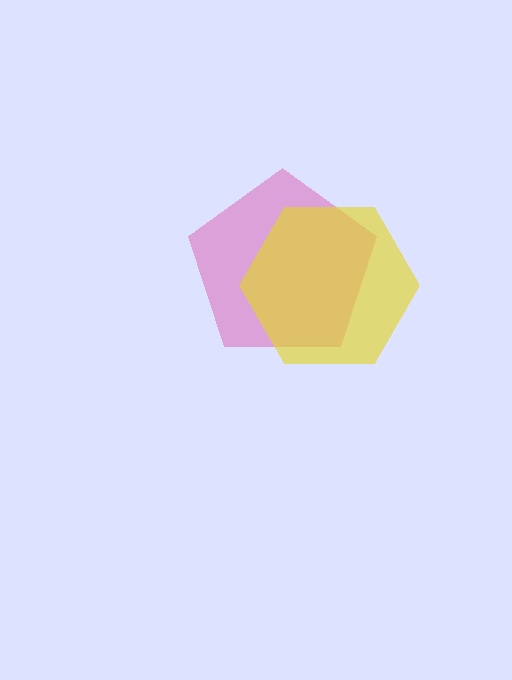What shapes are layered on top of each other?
The layered shapes are: a pink pentagon, a yellow hexagon.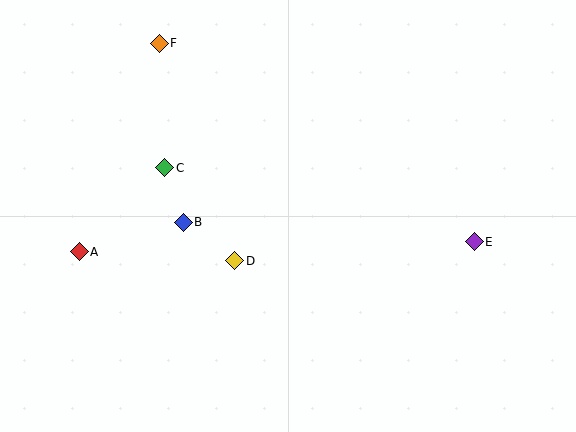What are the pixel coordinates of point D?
Point D is at (235, 261).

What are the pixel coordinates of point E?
Point E is at (474, 242).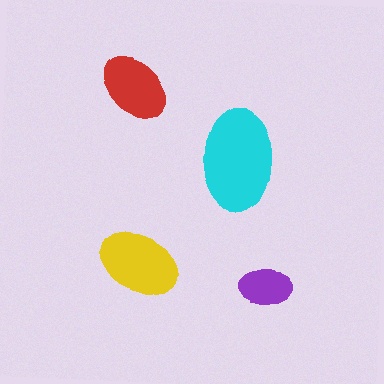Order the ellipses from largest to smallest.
the cyan one, the yellow one, the red one, the purple one.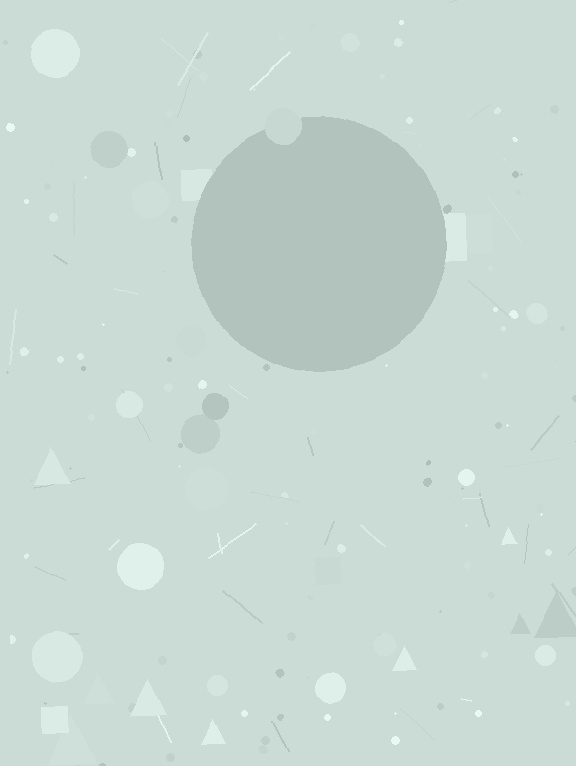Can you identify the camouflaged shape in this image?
The camouflaged shape is a circle.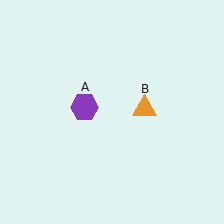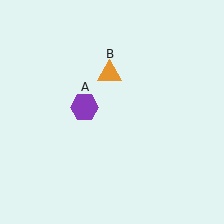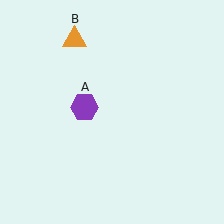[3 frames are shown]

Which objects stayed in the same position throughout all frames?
Purple hexagon (object A) remained stationary.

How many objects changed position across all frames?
1 object changed position: orange triangle (object B).